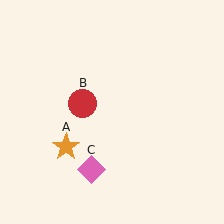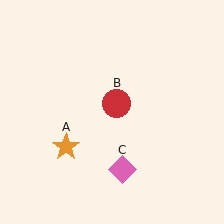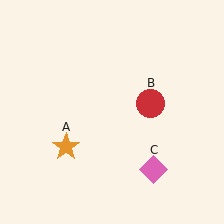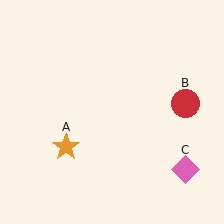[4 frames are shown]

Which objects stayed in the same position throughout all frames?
Orange star (object A) remained stationary.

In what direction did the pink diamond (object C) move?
The pink diamond (object C) moved right.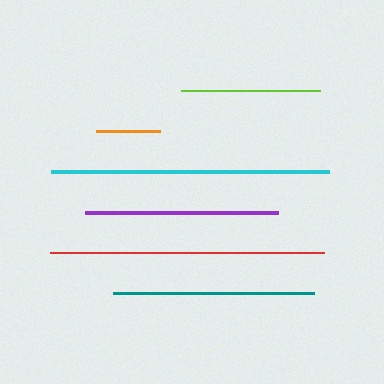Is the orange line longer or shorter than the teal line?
The teal line is longer than the orange line.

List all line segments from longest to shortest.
From longest to shortest: cyan, red, teal, purple, lime, orange.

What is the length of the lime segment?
The lime segment is approximately 139 pixels long.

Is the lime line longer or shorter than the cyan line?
The cyan line is longer than the lime line.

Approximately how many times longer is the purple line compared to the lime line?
The purple line is approximately 1.4 times the length of the lime line.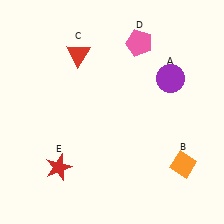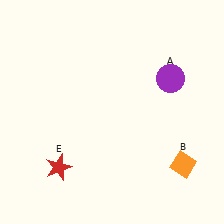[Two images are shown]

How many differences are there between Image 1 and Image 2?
There are 2 differences between the two images.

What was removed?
The red triangle (C), the pink pentagon (D) were removed in Image 2.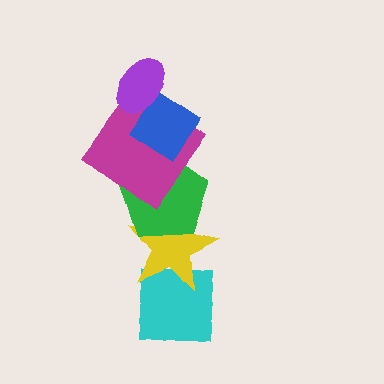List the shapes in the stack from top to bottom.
From top to bottom: the purple ellipse, the blue diamond, the magenta diamond, the green pentagon, the yellow star, the cyan square.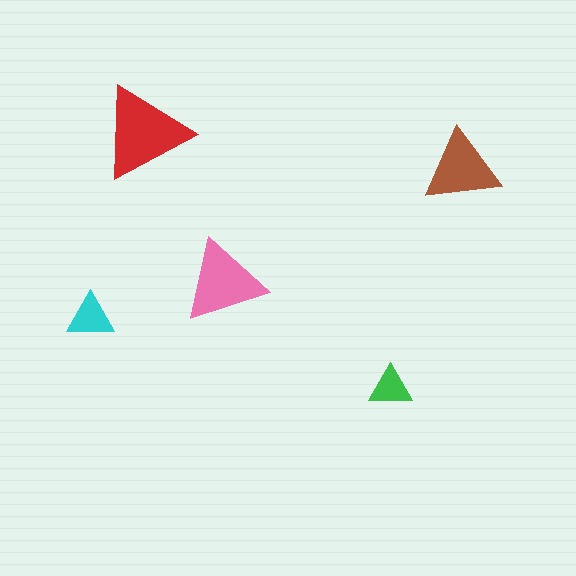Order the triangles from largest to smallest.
the red one, the pink one, the brown one, the cyan one, the green one.